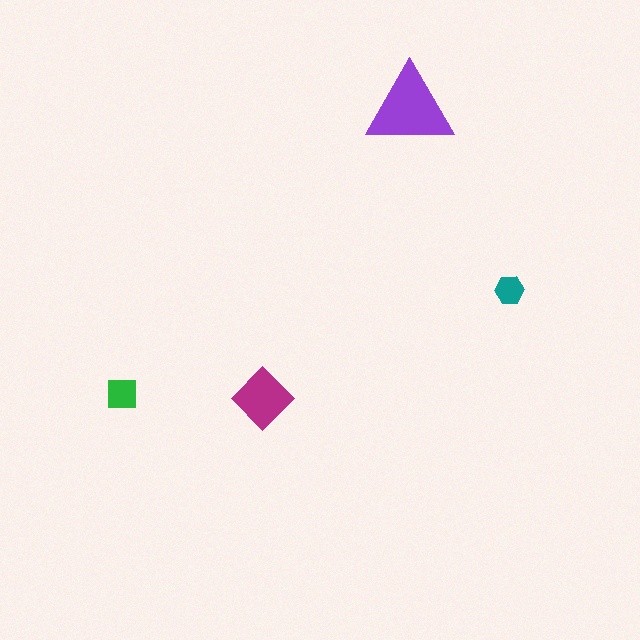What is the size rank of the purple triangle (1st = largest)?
1st.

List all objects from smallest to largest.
The teal hexagon, the green square, the magenta diamond, the purple triangle.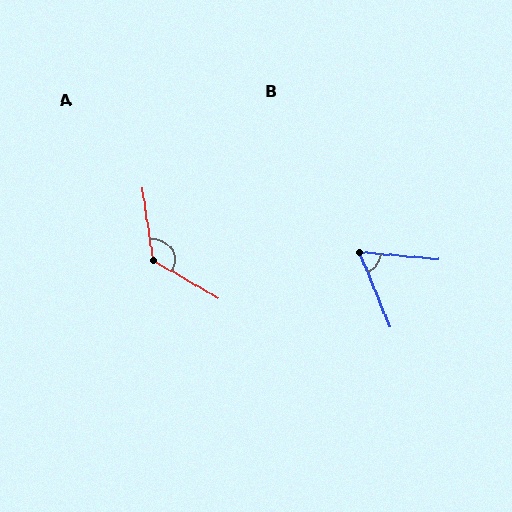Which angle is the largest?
A, at approximately 128 degrees.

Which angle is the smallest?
B, at approximately 62 degrees.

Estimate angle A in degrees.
Approximately 128 degrees.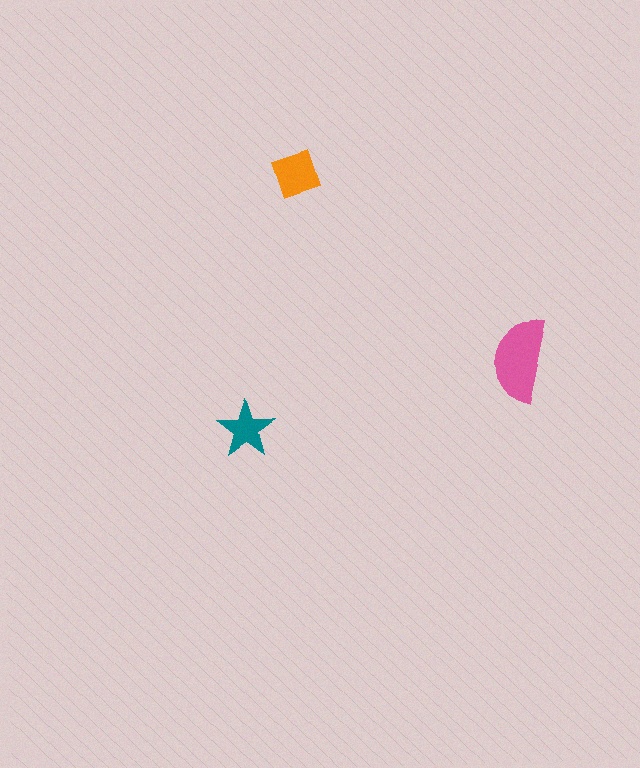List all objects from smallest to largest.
The teal star, the orange diamond, the pink semicircle.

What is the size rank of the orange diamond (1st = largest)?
2nd.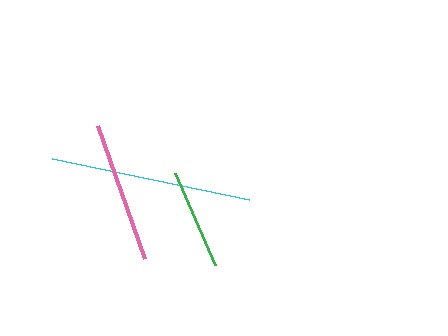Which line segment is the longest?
The cyan line is the longest at approximately 202 pixels.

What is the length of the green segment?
The green segment is approximately 100 pixels long.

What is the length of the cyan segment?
The cyan segment is approximately 202 pixels long.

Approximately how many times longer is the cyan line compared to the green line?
The cyan line is approximately 2.0 times the length of the green line.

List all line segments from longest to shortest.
From longest to shortest: cyan, pink, green.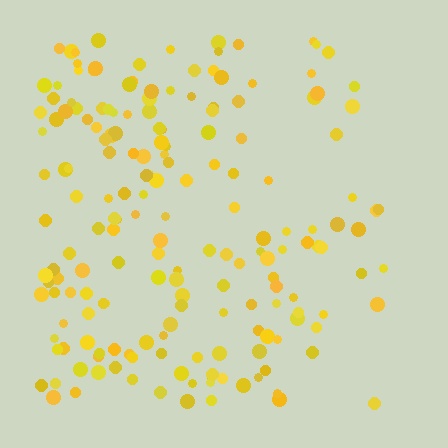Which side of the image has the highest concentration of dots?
The left.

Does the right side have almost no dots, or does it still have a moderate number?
Still a moderate number, just noticeably fewer than the left.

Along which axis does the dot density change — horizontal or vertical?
Horizontal.